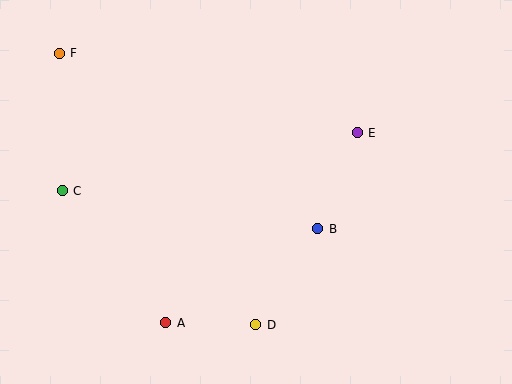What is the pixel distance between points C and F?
The distance between C and F is 138 pixels.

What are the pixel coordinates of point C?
Point C is at (62, 191).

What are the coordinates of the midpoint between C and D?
The midpoint between C and D is at (159, 258).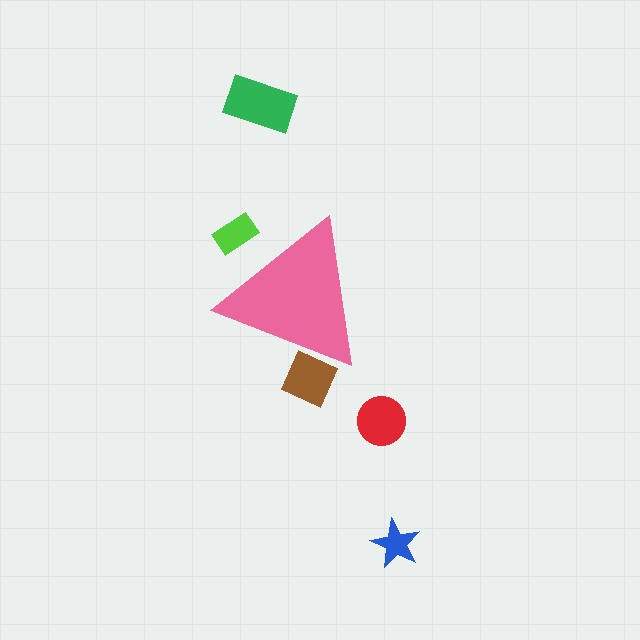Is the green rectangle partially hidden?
No, the green rectangle is fully visible.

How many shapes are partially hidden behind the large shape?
2 shapes are partially hidden.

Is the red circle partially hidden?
No, the red circle is fully visible.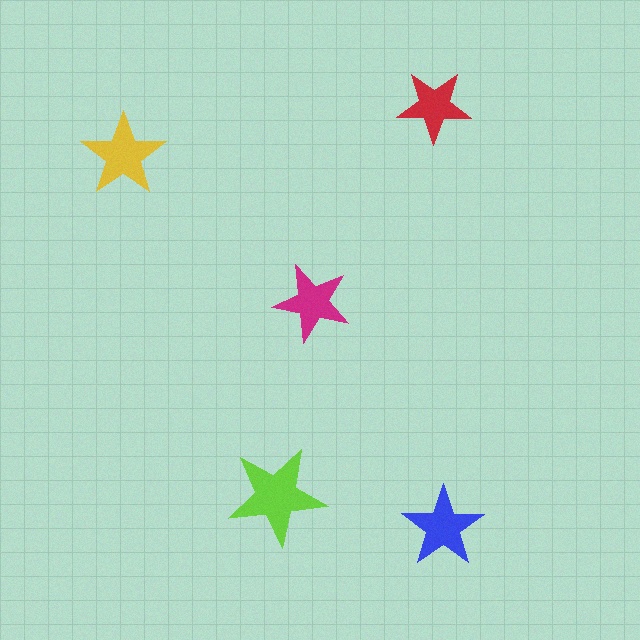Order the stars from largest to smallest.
the lime one, the yellow one, the blue one, the magenta one, the red one.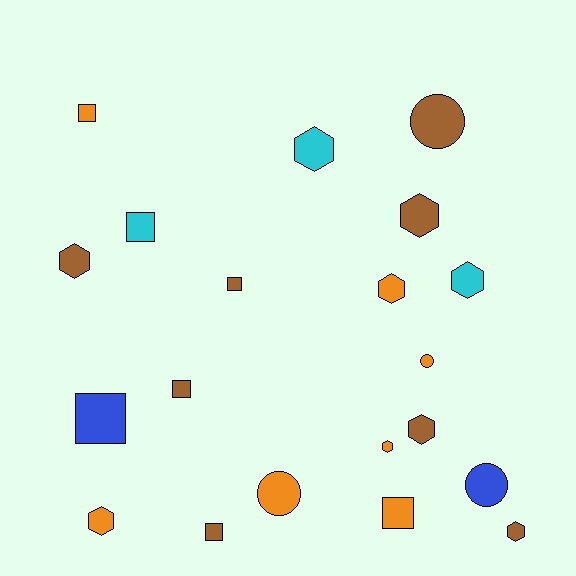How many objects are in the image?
There are 20 objects.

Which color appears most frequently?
Brown, with 8 objects.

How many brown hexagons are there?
There are 4 brown hexagons.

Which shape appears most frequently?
Hexagon, with 9 objects.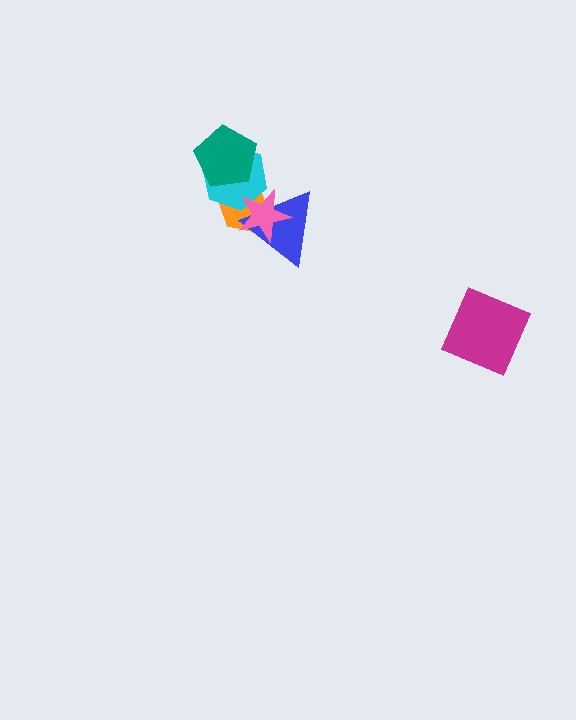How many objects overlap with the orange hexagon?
3 objects overlap with the orange hexagon.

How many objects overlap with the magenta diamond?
0 objects overlap with the magenta diamond.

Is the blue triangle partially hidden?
Yes, it is partially covered by another shape.